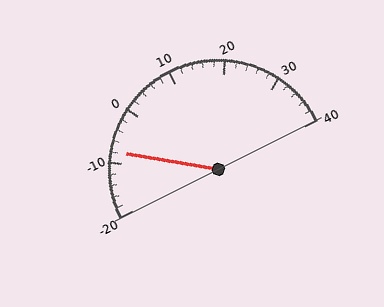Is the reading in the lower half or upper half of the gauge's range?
The reading is in the lower half of the range (-20 to 40).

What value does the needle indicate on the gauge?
The needle indicates approximately -8.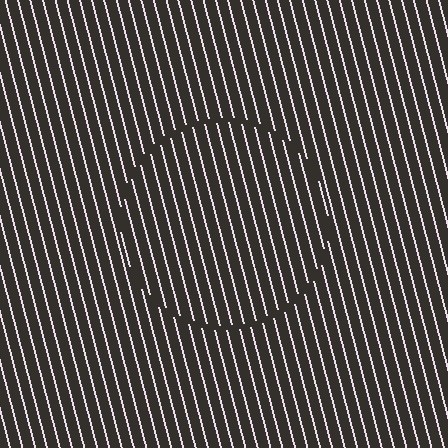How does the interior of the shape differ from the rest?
The interior of the shape contains the same grating, shifted by half a period — the contour is defined by the phase discontinuity where line-ends from the inner and outer gratings abut.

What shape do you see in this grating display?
An illusory circle. The interior of the shape contains the same grating, shifted by half a period — the contour is defined by the phase discontinuity where line-ends from the inner and outer gratings abut.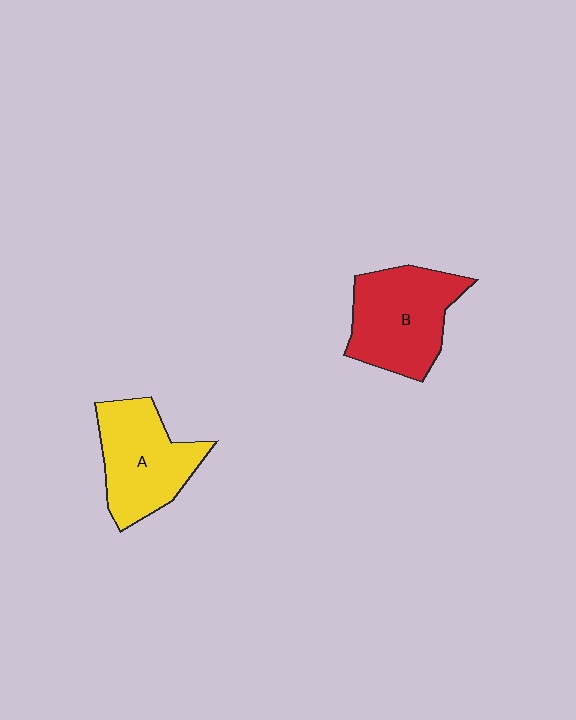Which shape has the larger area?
Shape B (red).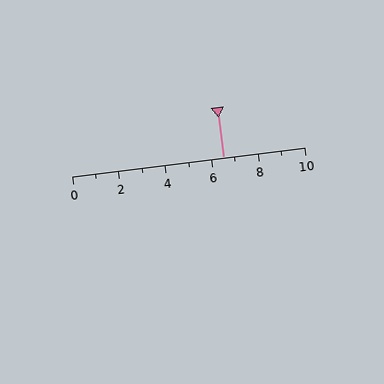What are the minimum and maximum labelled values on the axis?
The axis runs from 0 to 10.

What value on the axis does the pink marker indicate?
The marker indicates approximately 6.5.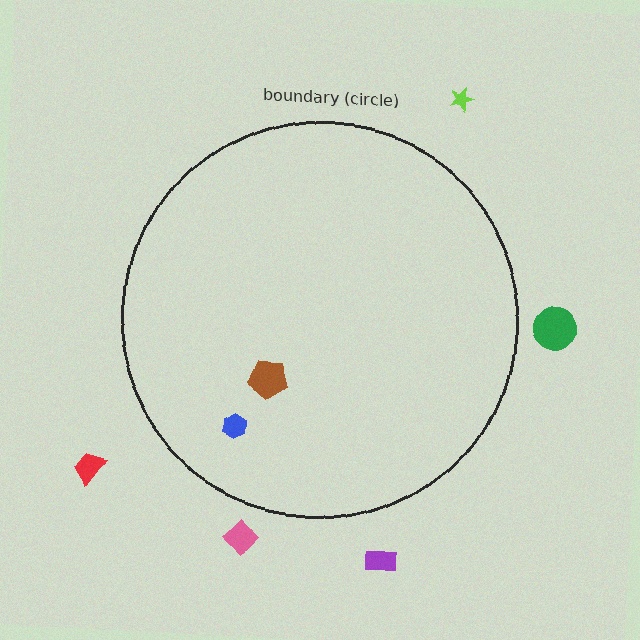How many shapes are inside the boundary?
2 inside, 5 outside.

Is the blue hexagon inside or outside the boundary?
Inside.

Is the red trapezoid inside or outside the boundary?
Outside.